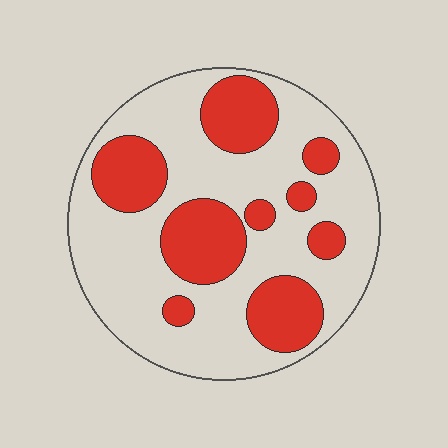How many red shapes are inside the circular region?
9.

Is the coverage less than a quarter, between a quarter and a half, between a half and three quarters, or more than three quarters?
Between a quarter and a half.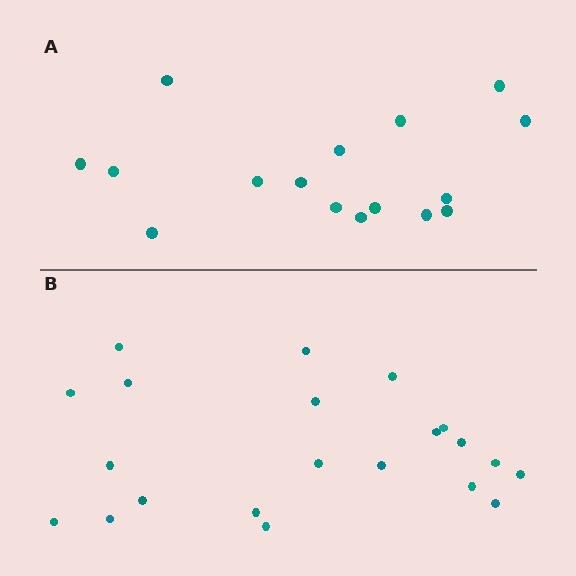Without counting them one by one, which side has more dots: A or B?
Region B (the bottom region) has more dots.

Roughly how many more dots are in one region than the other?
Region B has about 5 more dots than region A.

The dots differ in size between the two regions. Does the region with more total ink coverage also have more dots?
No. Region A has more total ink coverage because its dots are larger, but region B actually contains more individual dots. Total area can be misleading — the number of items is what matters here.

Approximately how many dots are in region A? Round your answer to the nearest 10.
About 20 dots. (The exact count is 16, which rounds to 20.)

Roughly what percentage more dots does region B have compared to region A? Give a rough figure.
About 30% more.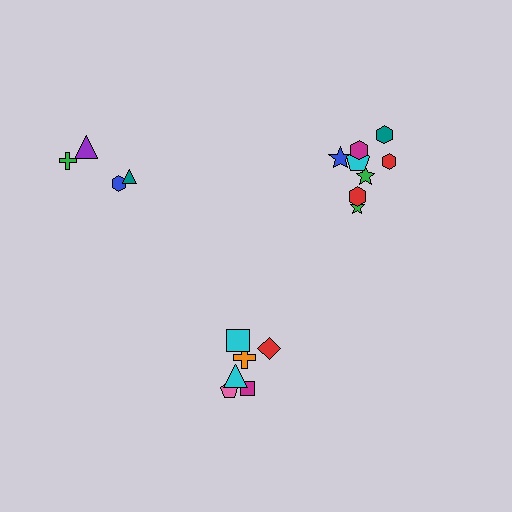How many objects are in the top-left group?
There are 4 objects.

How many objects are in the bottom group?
There are 6 objects.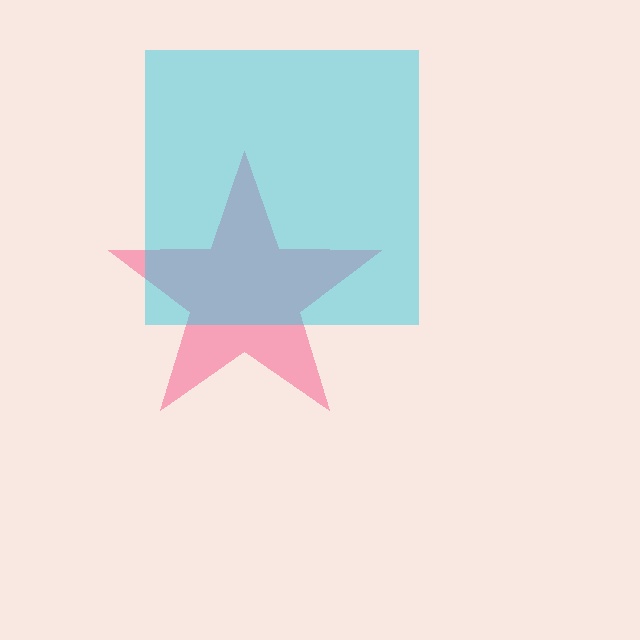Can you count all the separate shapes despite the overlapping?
Yes, there are 2 separate shapes.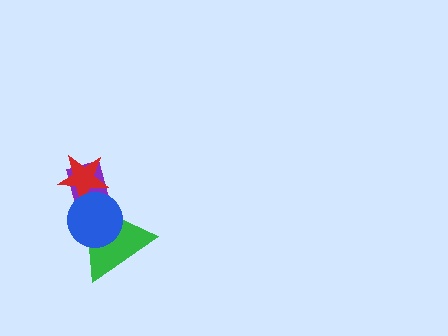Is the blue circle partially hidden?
No, no other shape covers it.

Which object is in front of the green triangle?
The blue circle is in front of the green triangle.